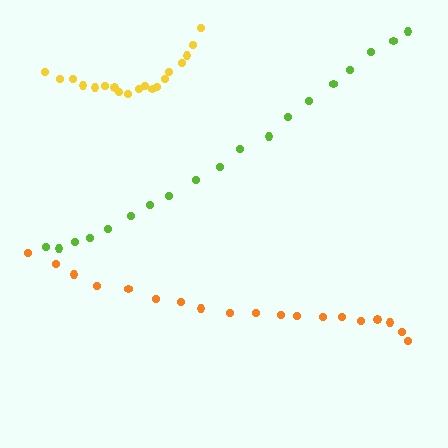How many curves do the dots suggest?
There are 3 distinct paths.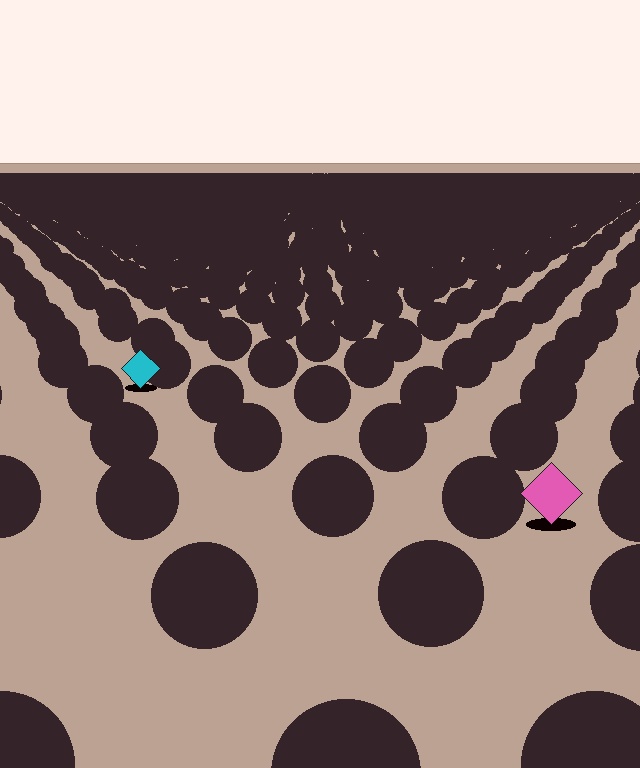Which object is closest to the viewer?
The pink diamond is closest. The texture marks near it are larger and more spread out.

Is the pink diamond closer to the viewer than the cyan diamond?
Yes. The pink diamond is closer — you can tell from the texture gradient: the ground texture is coarser near it.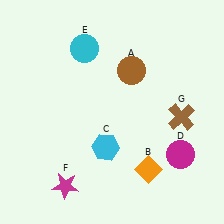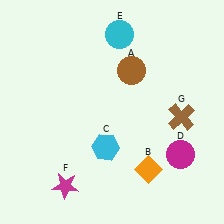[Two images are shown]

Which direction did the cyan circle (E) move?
The cyan circle (E) moved right.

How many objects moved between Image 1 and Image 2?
1 object moved between the two images.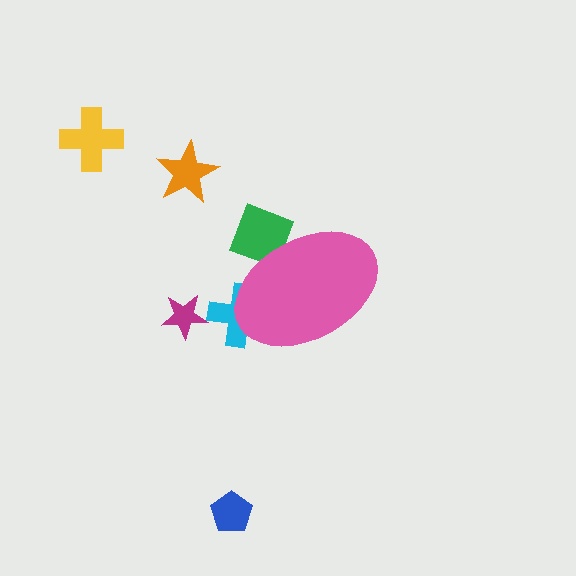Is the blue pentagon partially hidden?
No, the blue pentagon is fully visible.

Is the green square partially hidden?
Yes, the green square is partially hidden behind the pink ellipse.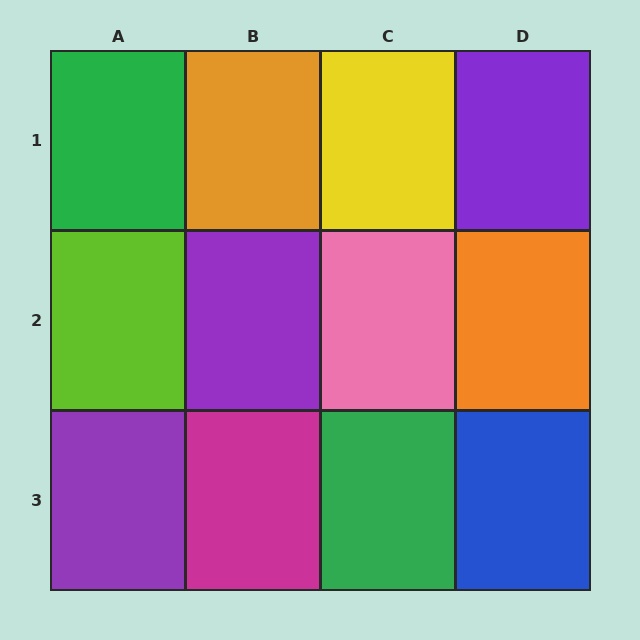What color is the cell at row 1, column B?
Orange.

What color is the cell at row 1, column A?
Green.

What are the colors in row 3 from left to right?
Purple, magenta, green, blue.